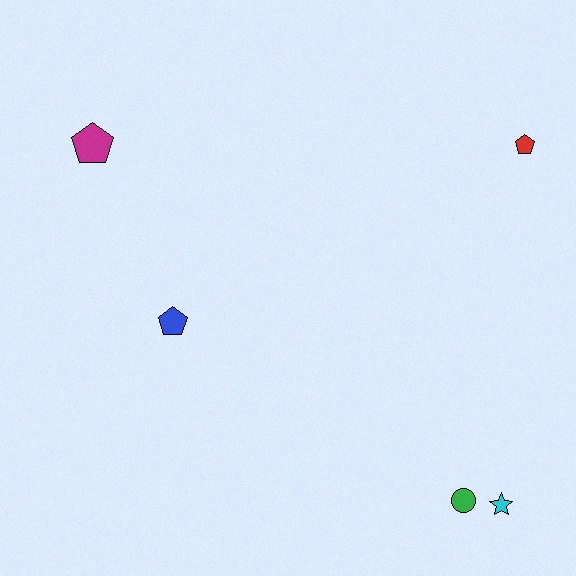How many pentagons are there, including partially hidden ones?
There are 3 pentagons.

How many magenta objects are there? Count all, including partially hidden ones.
There is 1 magenta object.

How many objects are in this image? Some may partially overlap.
There are 5 objects.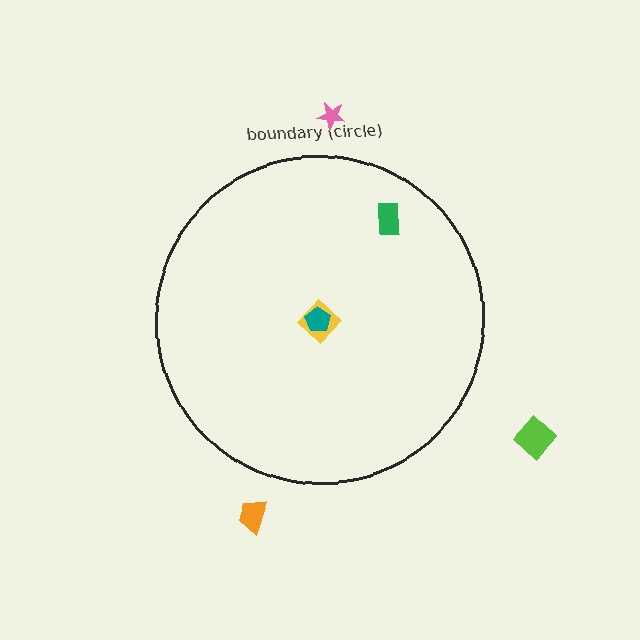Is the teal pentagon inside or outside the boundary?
Inside.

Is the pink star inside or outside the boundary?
Outside.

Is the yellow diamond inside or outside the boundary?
Inside.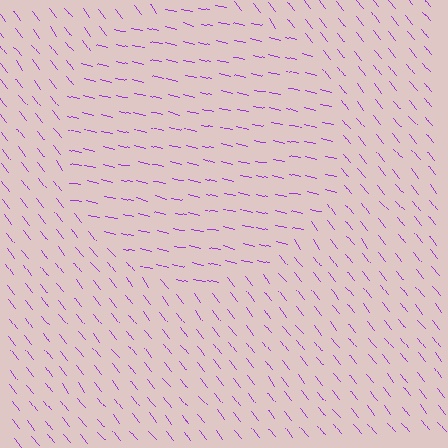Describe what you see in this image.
The image is filled with small purple line segments. A circle region in the image has lines oriented differently from the surrounding lines, creating a visible texture boundary.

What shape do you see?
I see a circle.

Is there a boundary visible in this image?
Yes, there is a texture boundary formed by a change in line orientation.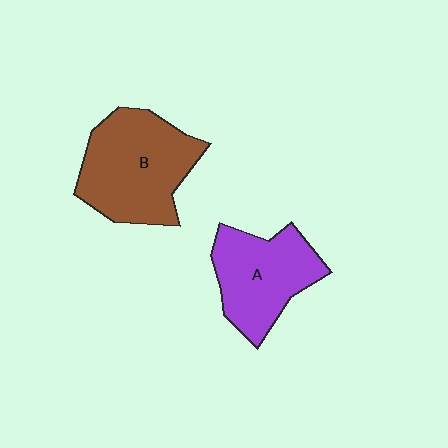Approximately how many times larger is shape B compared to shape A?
Approximately 1.2 times.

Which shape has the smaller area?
Shape A (purple).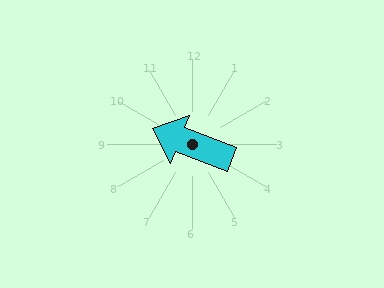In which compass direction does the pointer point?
West.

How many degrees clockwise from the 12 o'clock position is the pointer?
Approximately 291 degrees.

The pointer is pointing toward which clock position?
Roughly 10 o'clock.